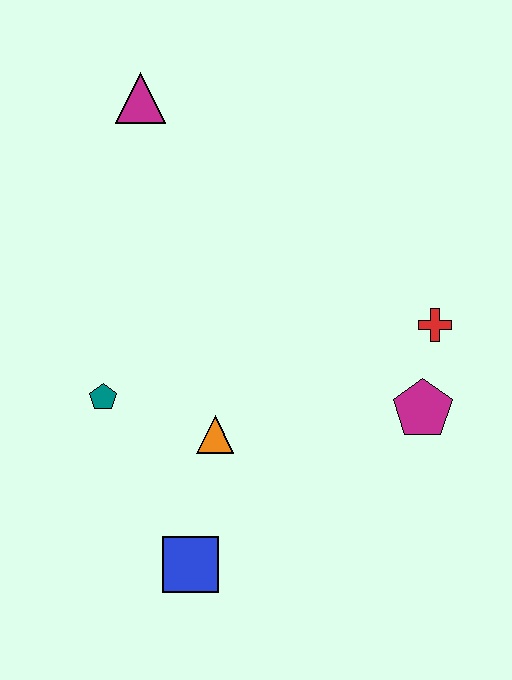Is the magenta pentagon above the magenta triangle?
No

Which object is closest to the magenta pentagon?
The red cross is closest to the magenta pentagon.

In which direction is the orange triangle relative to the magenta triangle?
The orange triangle is below the magenta triangle.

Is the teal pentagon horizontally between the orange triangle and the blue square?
No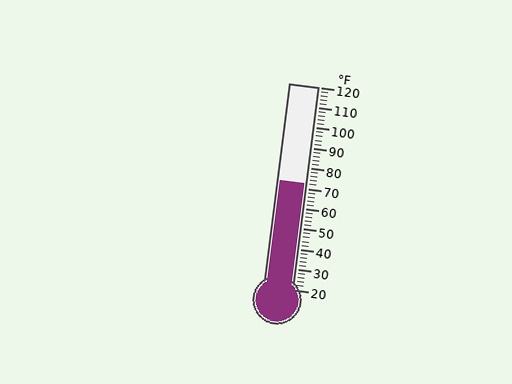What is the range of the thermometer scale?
The thermometer scale ranges from 20°F to 120°F.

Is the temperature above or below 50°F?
The temperature is above 50°F.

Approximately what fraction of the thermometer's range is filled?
The thermometer is filled to approximately 50% of its range.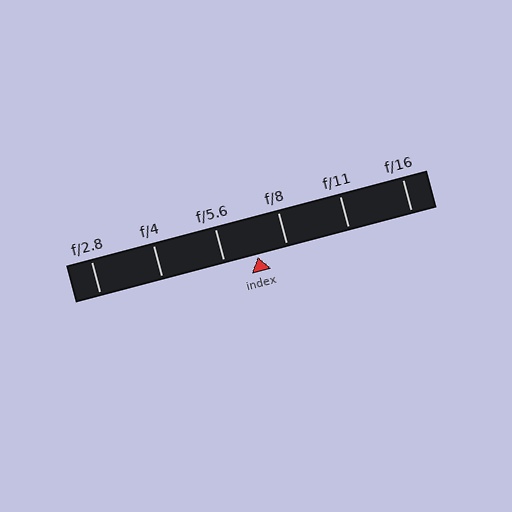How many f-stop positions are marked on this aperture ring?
There are 6 f-stop positions marked.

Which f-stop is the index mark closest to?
The index mark is closest to f/8.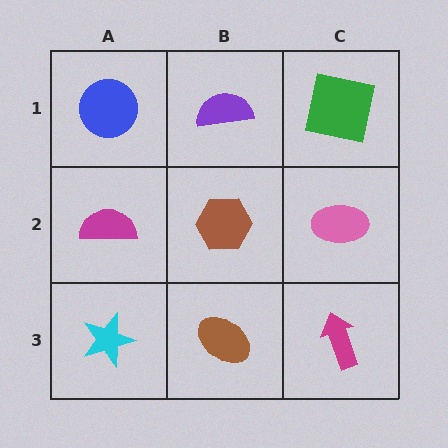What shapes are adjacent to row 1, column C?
A pink ellipse (row 2, column C), a purple semicircle (row 1, column B).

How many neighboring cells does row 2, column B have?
4.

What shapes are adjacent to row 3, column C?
A pink ellipse (row 2, column C), a brown ellipse (row 3, column B).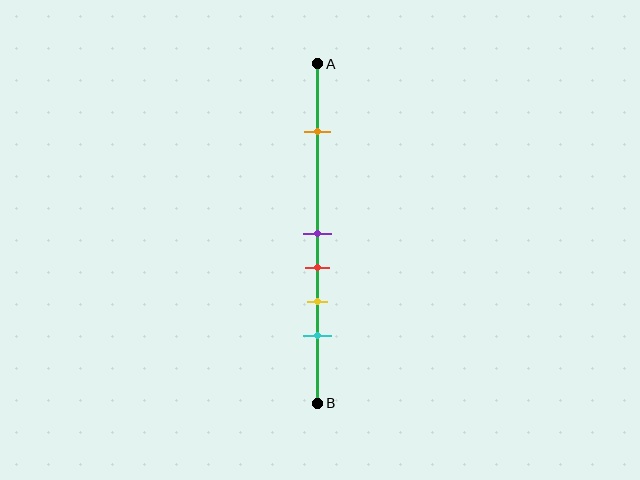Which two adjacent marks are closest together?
The purple and red marks are the closest adjacent pair.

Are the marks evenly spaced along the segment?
No, the marks are not evenly spaced.